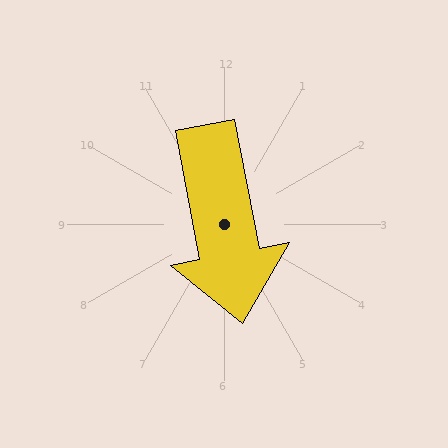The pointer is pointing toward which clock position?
Roughly 6 o'clock.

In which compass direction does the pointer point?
South.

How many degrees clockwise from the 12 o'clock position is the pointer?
Approximately 169 degrees.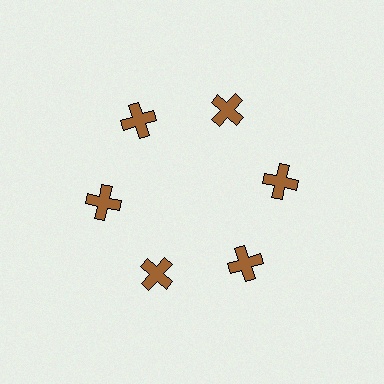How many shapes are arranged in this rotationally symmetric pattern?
There are 6 shapes, arranged in 6 groups of 1.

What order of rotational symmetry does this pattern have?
This pattern has 6-fold rotational symmetry.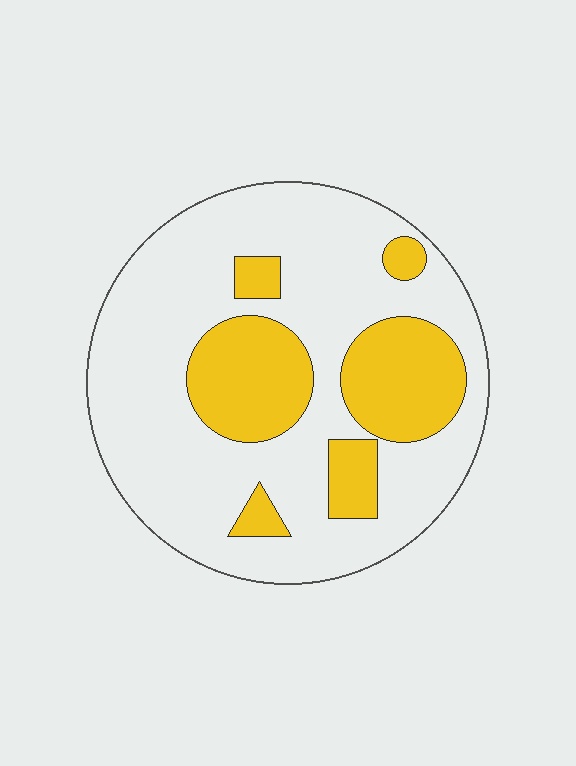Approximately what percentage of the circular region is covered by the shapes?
Approximately 25%.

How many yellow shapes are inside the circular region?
6.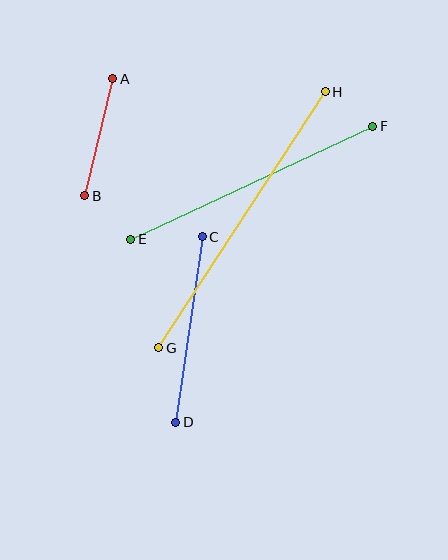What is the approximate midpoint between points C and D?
The midpoint is at approximately (189, 329) pixels.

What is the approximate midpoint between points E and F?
The midpoint is at approximately (252, 183) pixels.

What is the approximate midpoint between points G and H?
The midpoint is at approximately (242, 220) pixels.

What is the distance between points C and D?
The distance is approximately 188 pixels.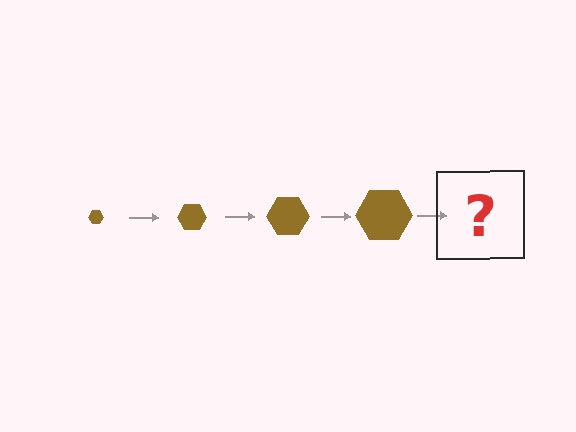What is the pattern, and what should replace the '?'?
The pattern is that the hexagon gets progressively larger each step. The '?' should be a brown hexagon, larger than the previous one.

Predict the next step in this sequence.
The next step is a brown hexagon, larger than the previous one.